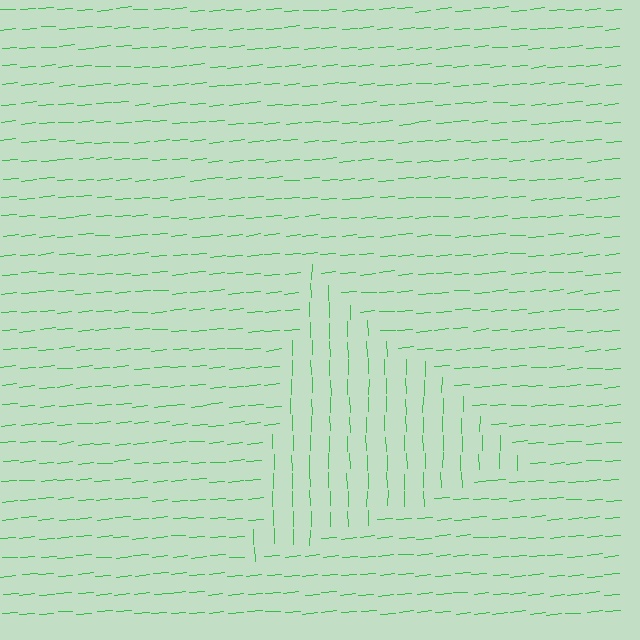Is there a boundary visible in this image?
Yes, there is a texture boundary formed by a change in line orientation.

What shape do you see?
I see a triangle.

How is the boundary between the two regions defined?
The boundary is defined purely by a change in line orientation (approximately 86 degrees difference). All lines are the same color and thickness.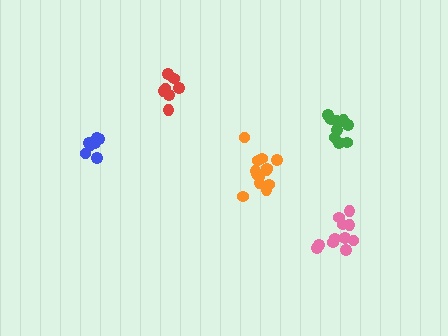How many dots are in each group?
Group 1: 9 dots, Group 2: 11 dots, Group 3: 13 dots, Group 4: 7 dots, Group 5: 7 dots (47 total).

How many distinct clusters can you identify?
There are 5 distinct clusters.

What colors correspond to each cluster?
The clusters are colored: green, pink, orange, red, blue.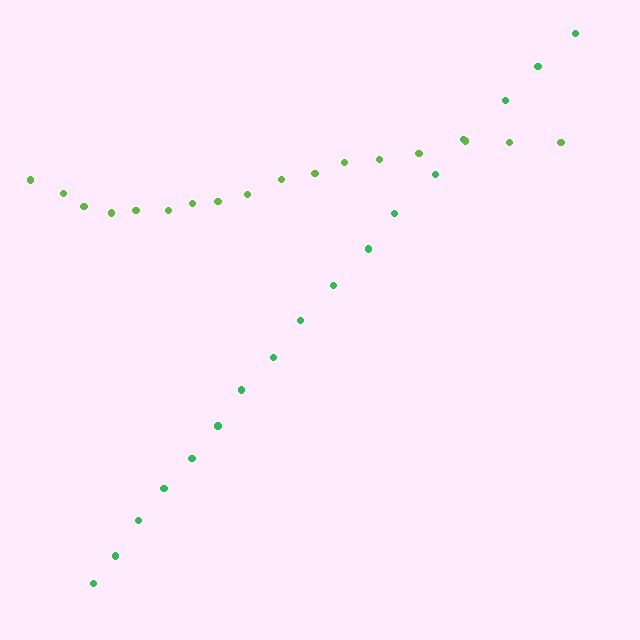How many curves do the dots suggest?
There are 2 distinct paths.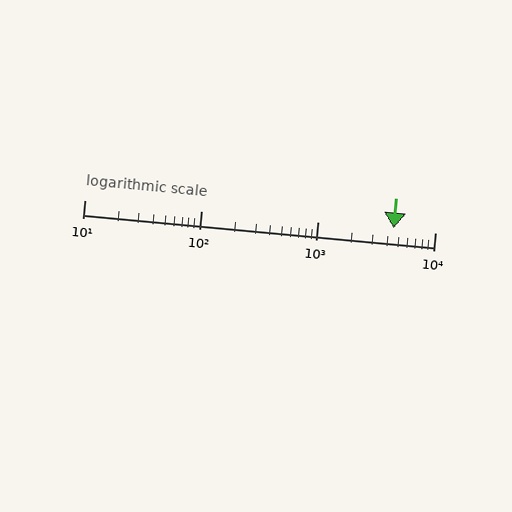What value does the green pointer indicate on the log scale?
The pointer indicates approximately 4400.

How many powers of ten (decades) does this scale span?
The scale spans 3 decades, from 10 to 10000.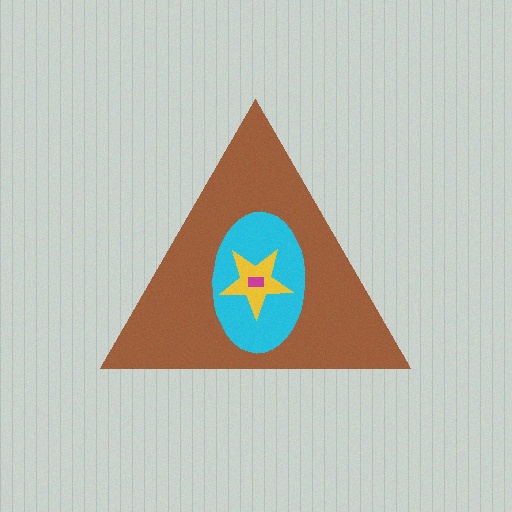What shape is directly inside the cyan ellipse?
The yellow star.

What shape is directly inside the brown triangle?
The cyan ellipse.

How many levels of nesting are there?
4.